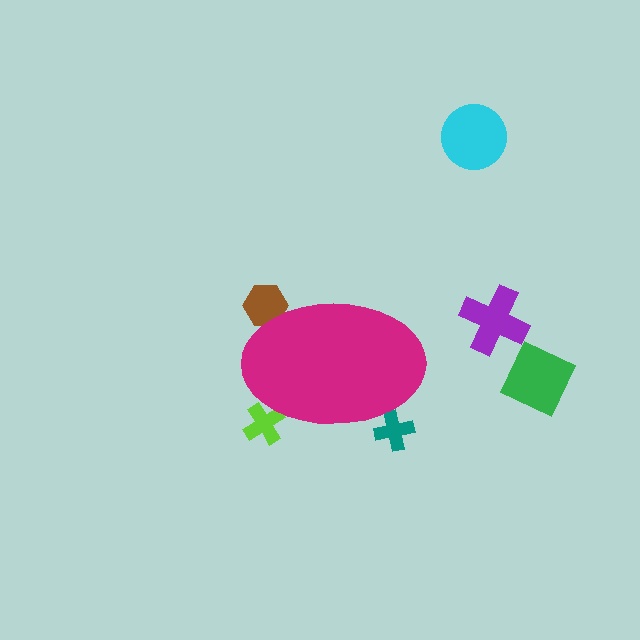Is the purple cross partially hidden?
No, the purple cross is fully visible.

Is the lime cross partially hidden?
Yes, the lime cross is partially hidden behind the magenta ellipse.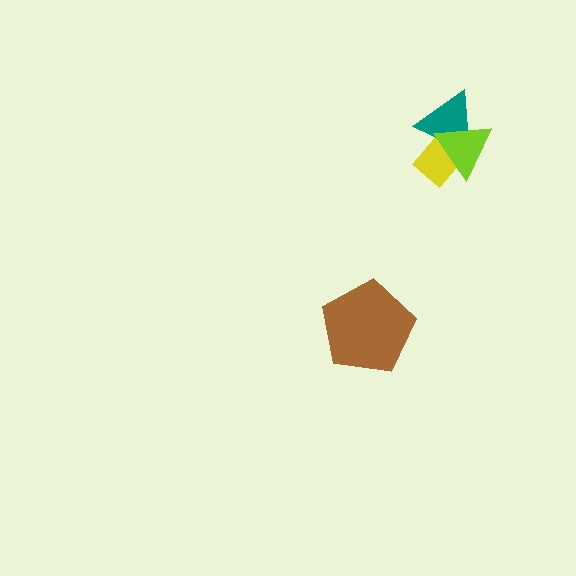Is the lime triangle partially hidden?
No, no other shape covers it.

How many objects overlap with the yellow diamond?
2 objects overlap with the yellow diamond.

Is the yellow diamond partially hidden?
Yes, it is partially covered by another shape.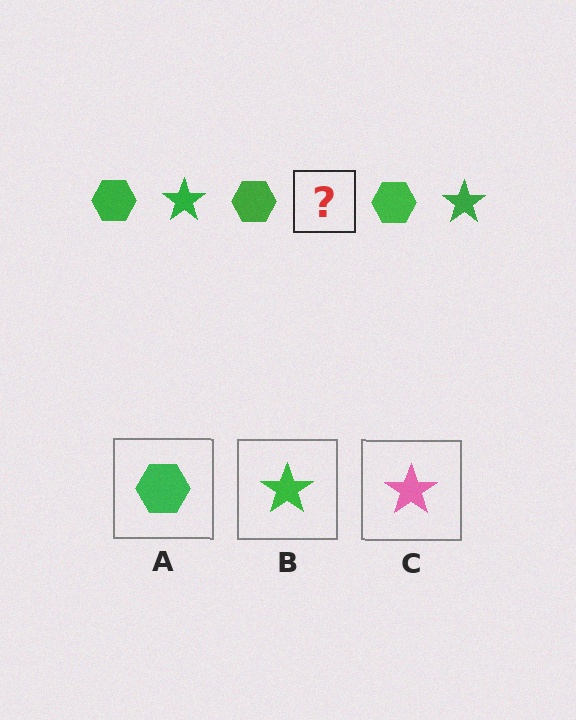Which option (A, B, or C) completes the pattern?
B.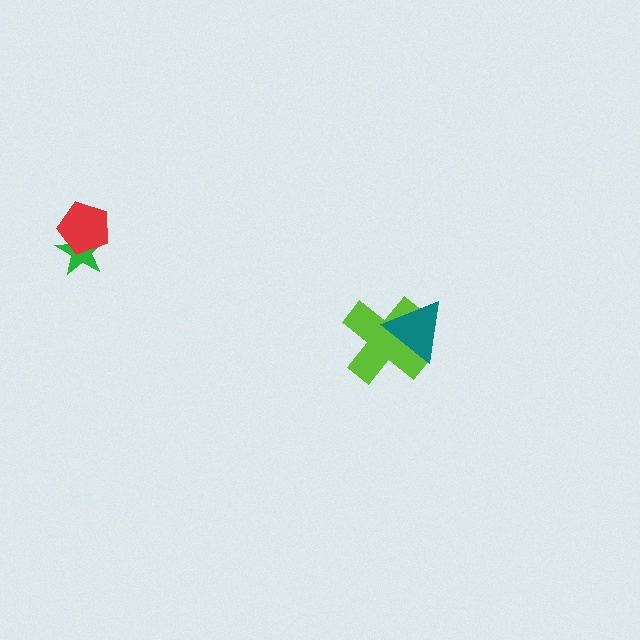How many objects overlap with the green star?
1 object overlaps with the green star.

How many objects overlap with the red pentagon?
1 object overlaps with the red pentagon.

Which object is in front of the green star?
The red pentagon is in front of the green star.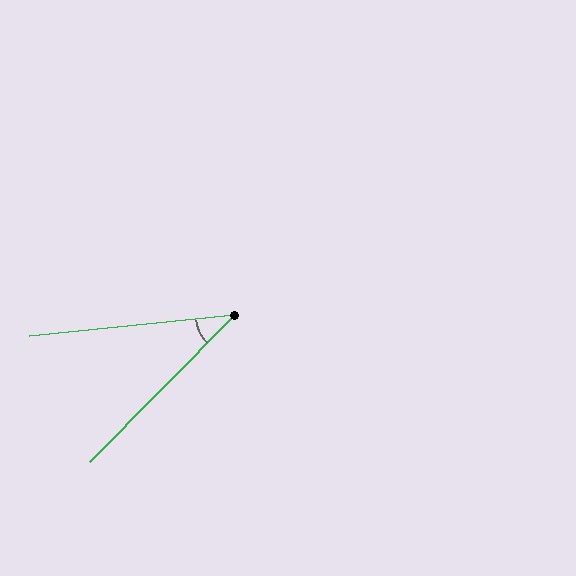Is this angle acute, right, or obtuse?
It is acute.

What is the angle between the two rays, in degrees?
Approximately 40 degrees.